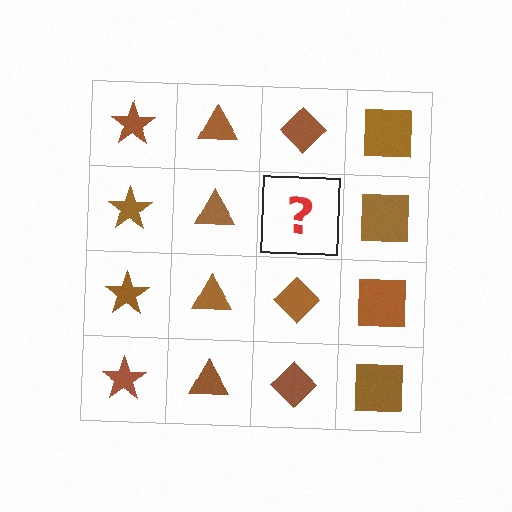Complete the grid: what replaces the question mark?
The question mark should be replaced with a brown diamond.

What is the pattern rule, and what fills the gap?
The rule is that each column has a consistent shape. The gap should be filled with a brown diamond.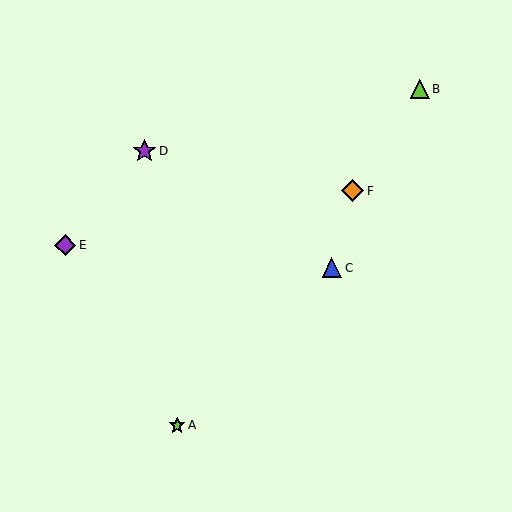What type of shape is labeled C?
Shape C is a blue triangle.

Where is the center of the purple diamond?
The center of the purple diamond is at (65, 245).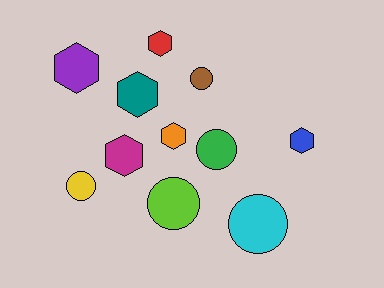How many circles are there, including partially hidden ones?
There are 5 circles.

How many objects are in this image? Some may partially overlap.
There are 11 objects.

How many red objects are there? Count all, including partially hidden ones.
There is 1 red object.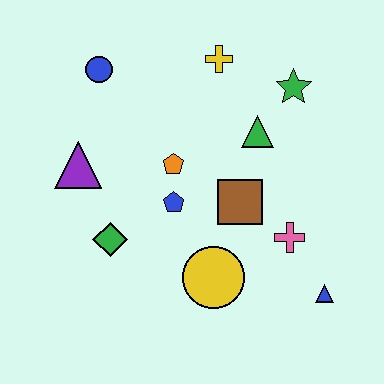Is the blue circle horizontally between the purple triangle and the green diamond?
Yes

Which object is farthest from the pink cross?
The blue circle is farthest from the pink cross.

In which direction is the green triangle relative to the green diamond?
The green triangle is to the right of the green diamond.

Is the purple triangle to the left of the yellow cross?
Yes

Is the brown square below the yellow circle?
No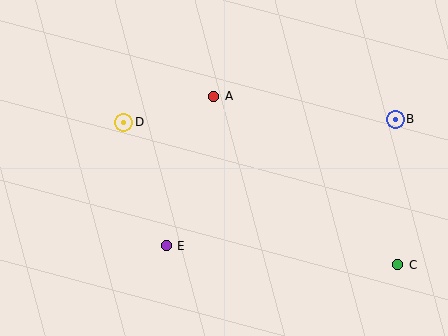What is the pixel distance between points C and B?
The distance between C and B is 146 pixels.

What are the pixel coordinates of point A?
Point A is at (214, 96).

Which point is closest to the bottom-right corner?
Point C is closest to the bottom-right corner.